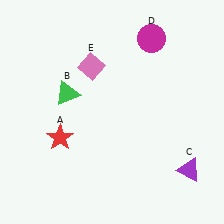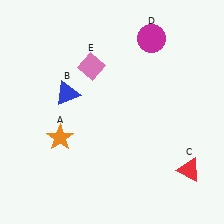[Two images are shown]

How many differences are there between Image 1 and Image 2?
There are 3 differences between the two images.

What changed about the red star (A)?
In Image 1, A is red. In Image 2, it changed to orange.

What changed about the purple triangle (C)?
In Image 1, C is purple. In Image 2, it changed to red.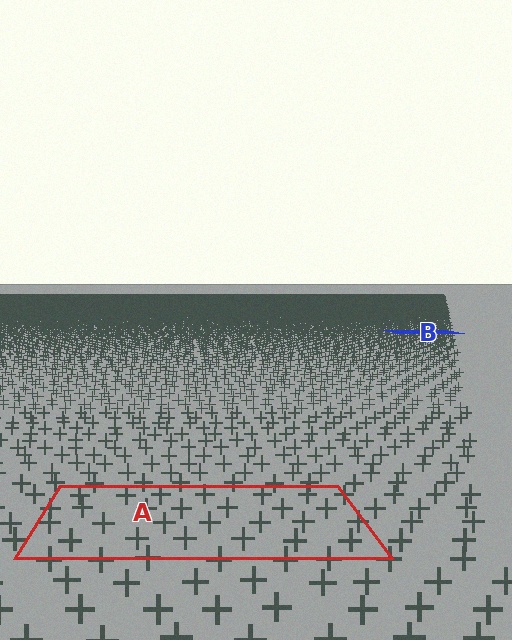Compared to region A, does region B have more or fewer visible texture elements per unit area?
Region B has more texture elements per unit area — they are packed more densely because it is farther away.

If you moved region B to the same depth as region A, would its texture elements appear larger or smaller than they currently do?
They would appear larger. At a closer depth, the same texture elements are projected at a bigger on-screen size.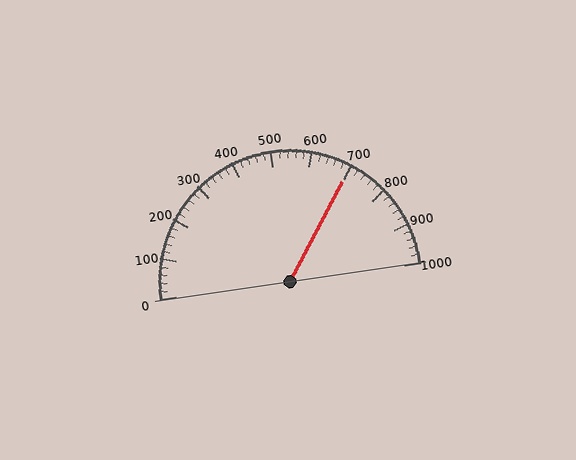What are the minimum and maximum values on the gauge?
The gauge ranges from 0 to 1000.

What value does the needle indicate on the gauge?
The needle indicates approximately 700.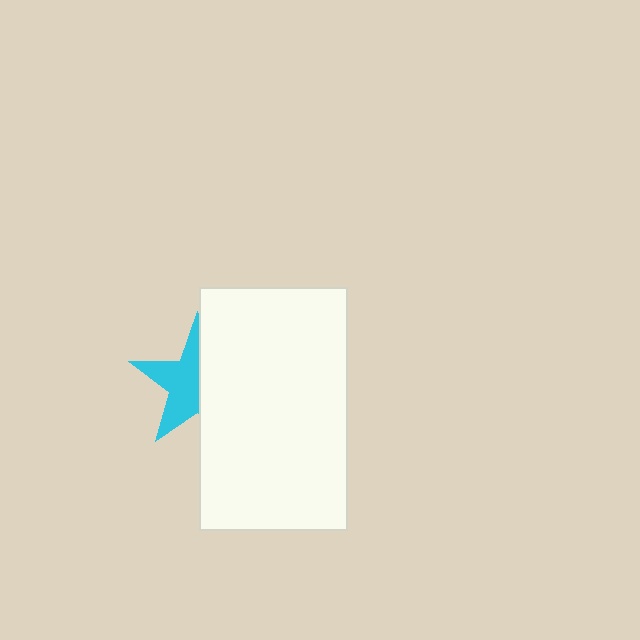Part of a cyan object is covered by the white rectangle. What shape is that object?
It is a star.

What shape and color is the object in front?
The object in front is a white rectangle.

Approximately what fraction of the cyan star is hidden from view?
Roughly 46% of the cyan star is hidden behind the white rectangle.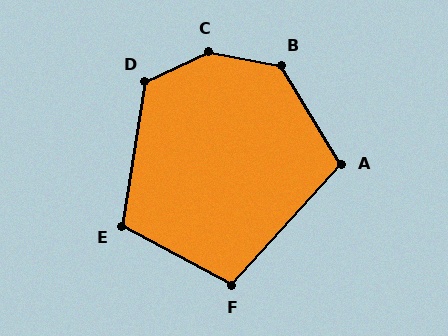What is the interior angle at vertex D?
Approximately 124 degrees (obtuse).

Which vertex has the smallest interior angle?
F, at approximately 104 degrees.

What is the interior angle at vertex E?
Approximately 109 degrees (obtuse).